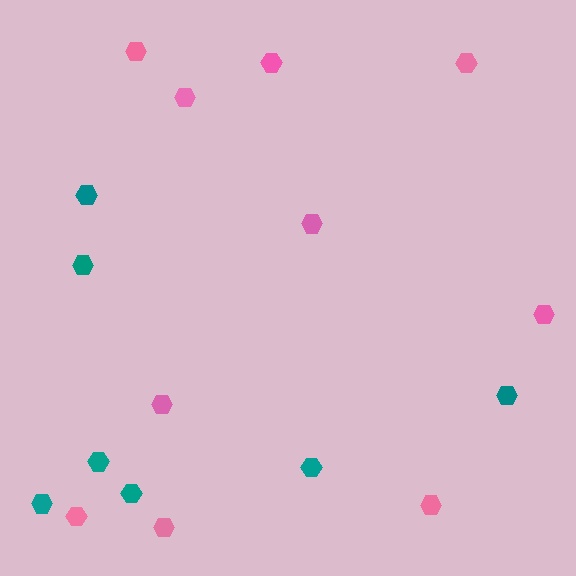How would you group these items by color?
There are 2 groups: one group of teal hexagons (7) and one group of pink hexagons (10).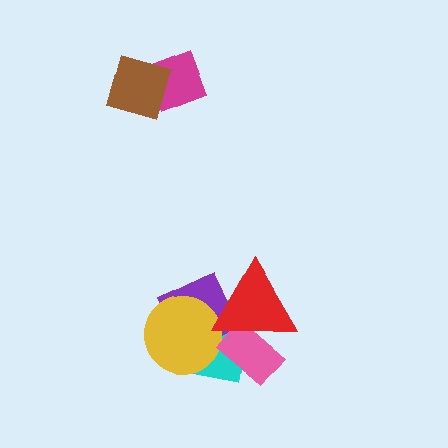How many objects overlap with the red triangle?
4 objects overlap with the red triangle.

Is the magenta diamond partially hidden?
Yes, it is partially covered by another shape.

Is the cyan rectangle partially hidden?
Yes, it is partially covered by another shape.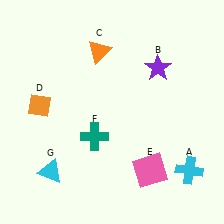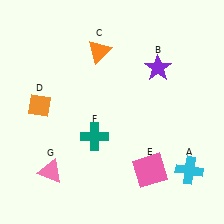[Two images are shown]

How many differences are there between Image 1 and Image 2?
There is 1 difference between the two images.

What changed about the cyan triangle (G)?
In Image 1, G is cyan. In Image 2, it changed to pink.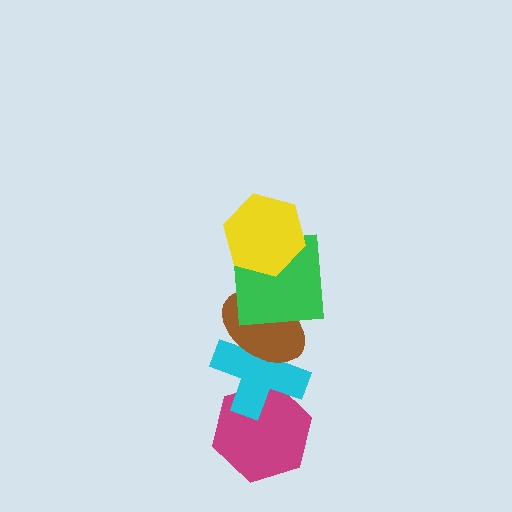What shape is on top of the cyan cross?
The brown ellipse is on top of the cyan cross.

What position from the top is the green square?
The green square is 2nd from the top.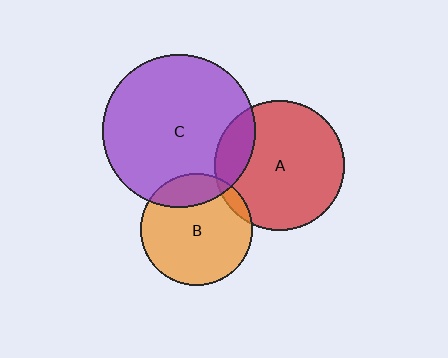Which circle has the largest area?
Circle C (purple).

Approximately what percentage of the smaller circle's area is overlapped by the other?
Approximately 15%.